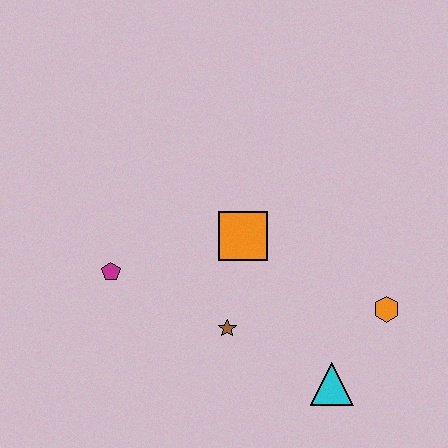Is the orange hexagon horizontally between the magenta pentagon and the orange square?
No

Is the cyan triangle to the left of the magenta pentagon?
No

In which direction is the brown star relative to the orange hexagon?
The brown star is to the left of the orange hexagon.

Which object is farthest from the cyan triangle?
The magenta pentagon is farthest from the cyan triangle.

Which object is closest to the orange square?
The brown star is closest to the orange square.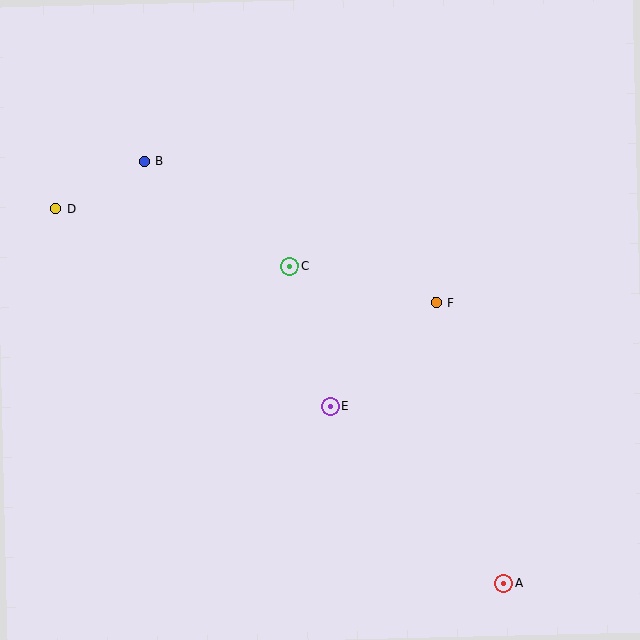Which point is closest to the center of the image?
Point C at (289, 266) is closest to the center.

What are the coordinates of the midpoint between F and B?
The midpoint between F and B is at (290, 232).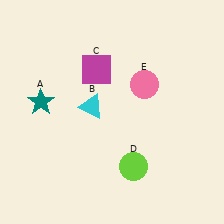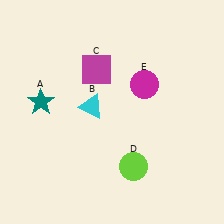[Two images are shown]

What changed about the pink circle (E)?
In Image 1, E is pink. In Image 2, it changed to magenta.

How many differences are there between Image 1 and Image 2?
There is 1 difference between the two images.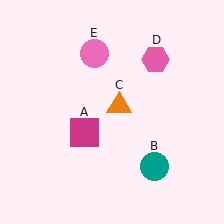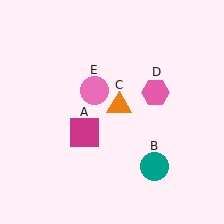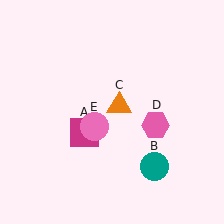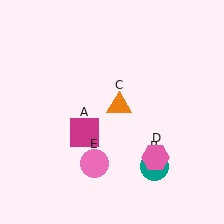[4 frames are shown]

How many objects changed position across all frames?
2 objects changed position: pink hexagon (object D), pink circle (object E).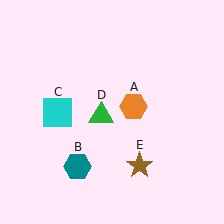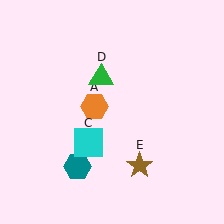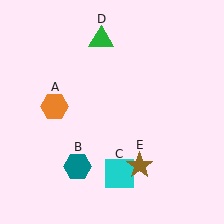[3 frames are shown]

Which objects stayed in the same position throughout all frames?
Teal hexagon (object B) and brown star (object E) remained stationary.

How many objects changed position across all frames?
3 objects changed position: orange hexagon (object A), cyan square (object C), green triangle (object D).